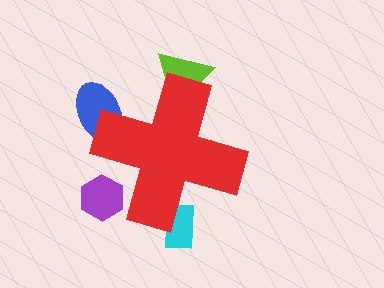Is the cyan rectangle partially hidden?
Yes, the cyan rectangle is partially hidden behind the red cross.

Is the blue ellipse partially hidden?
Yes, the blue ellipse is partially hidden behind the red cross.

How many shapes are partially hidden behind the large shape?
4 shapes are partially hidden.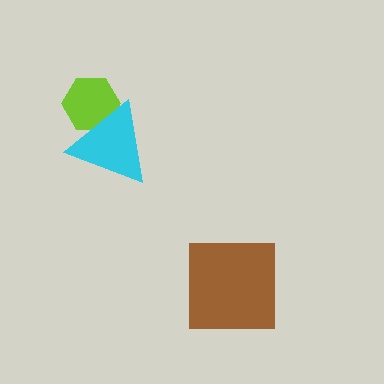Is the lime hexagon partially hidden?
Yes, it is partially covered by another shape.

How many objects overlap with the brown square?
0 objects overlap with the brown square.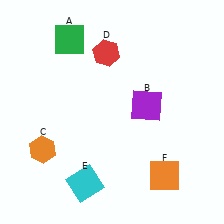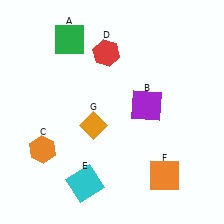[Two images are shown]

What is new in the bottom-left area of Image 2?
An orange diamond (G) was added in the bottom-left area of Image 2.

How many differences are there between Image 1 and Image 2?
There is 1 difference between the two images.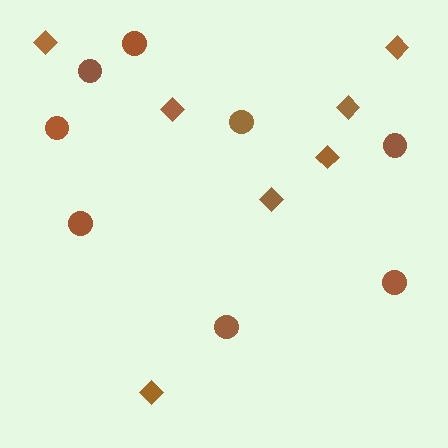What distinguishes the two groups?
There are 2 groups: one group of diamonds (7) and one group of circles (8).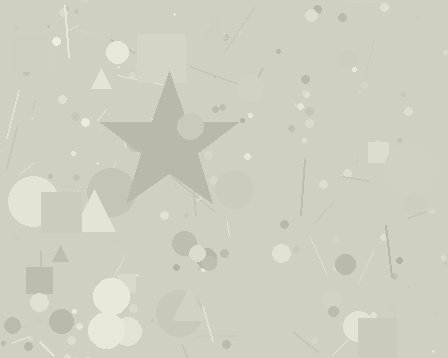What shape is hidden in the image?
A star is hidden in the image.